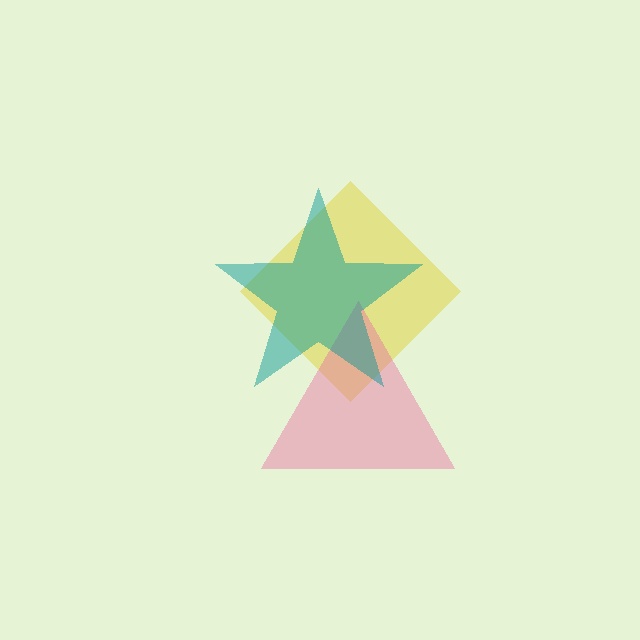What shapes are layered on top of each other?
The layered shapes are: a yellow diamond, a pink triangle, a teal star.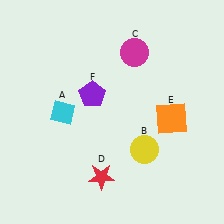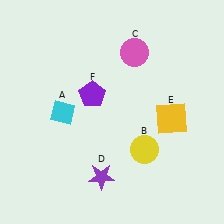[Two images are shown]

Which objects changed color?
C changed from magenta to pink. D changed from red to purple. E changed from orange to yellow.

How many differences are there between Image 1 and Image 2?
There are 3 differences between the two images.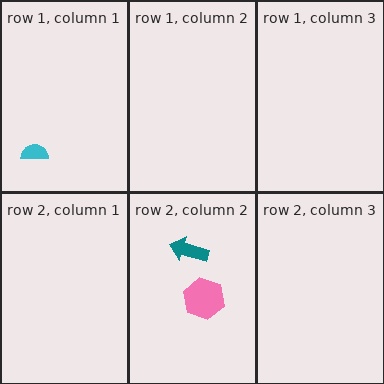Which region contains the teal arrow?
The row 2, column 2 region.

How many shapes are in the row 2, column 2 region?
2.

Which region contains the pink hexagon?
The row 2, column 2 region.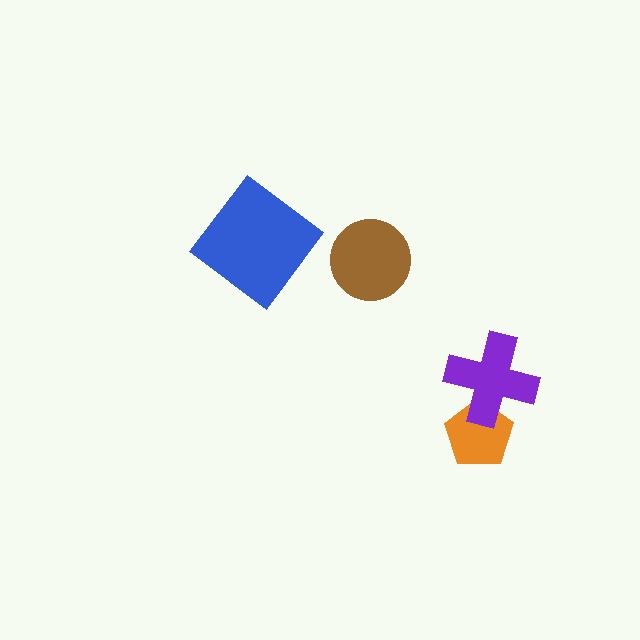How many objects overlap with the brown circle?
0 objects overlap with the brown circle.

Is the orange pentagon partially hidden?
Yes, it is partially covered by another shape.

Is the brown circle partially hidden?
No, no other shape covers it.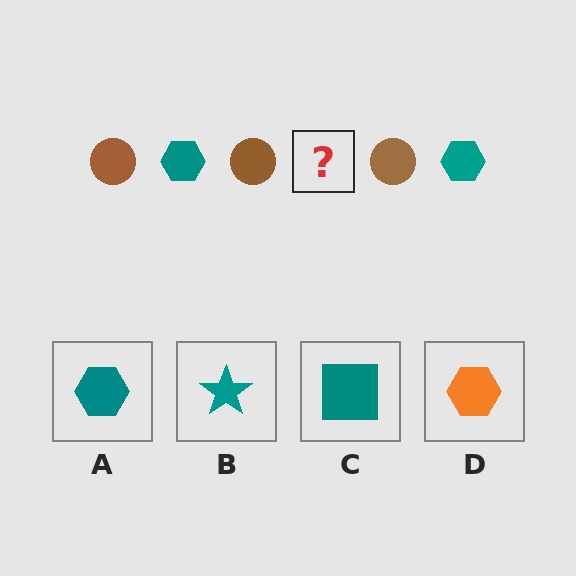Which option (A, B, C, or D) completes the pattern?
A.